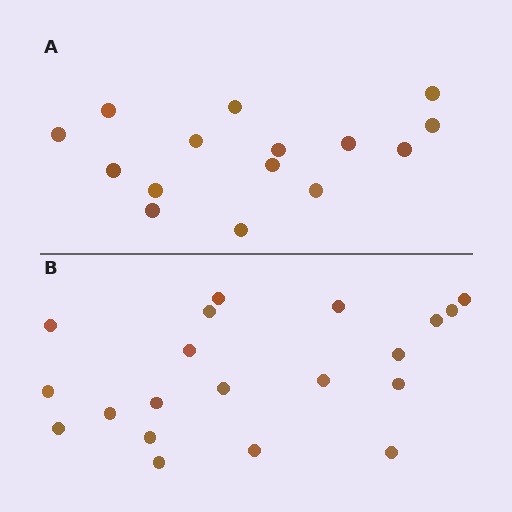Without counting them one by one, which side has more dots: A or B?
Region B (the bottom region) has more dots.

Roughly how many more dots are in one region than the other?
Region B has about 5 more dots than region A.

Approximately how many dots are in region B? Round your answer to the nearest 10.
About 20 dots.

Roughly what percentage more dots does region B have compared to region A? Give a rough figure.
About 35% more.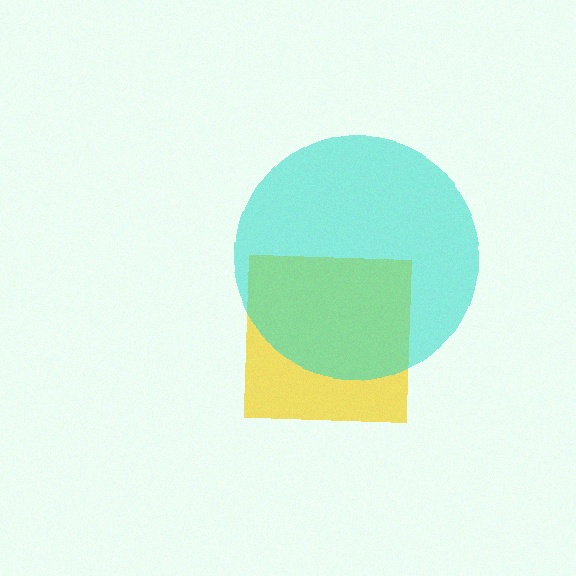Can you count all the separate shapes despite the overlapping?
Yes, there are 2 separate shapes.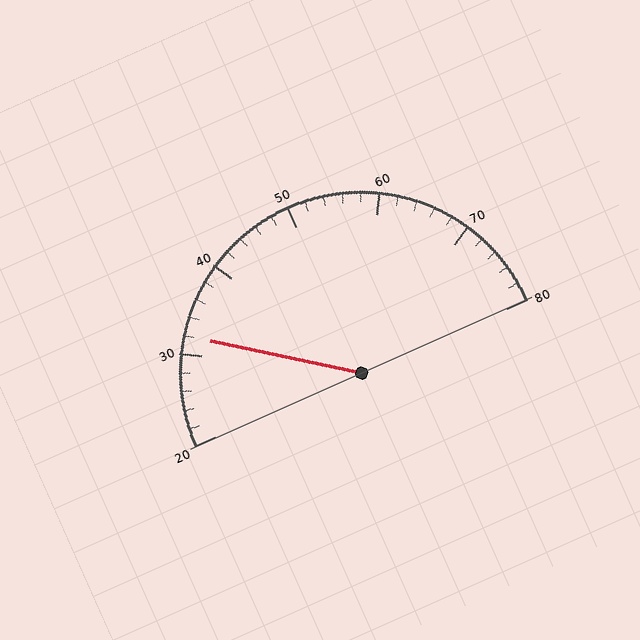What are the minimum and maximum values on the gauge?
The gauge ranges from 20 to 80.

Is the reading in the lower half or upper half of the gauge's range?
The reading is in the lower half of the range (20 to 80).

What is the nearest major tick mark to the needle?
The nearest major tick mark is 30.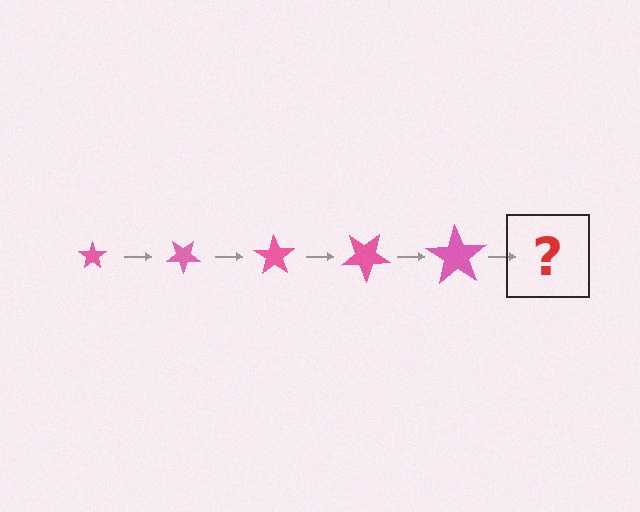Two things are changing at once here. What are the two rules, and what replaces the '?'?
The two rules are that the star grows larger each step and it rotates 35 degrees each step. The '?' should be a star, larger than the previous one and rotated 175 degrees from the start.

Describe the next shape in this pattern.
It should be a star, larger than the previous one and rotated 175 degrees from the start.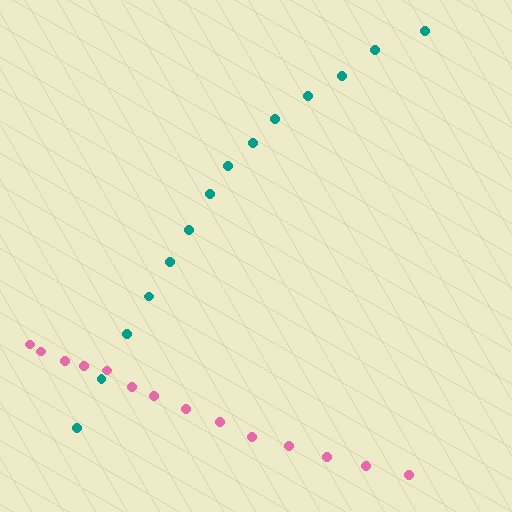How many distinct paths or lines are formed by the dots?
There are 2 distinct paths.